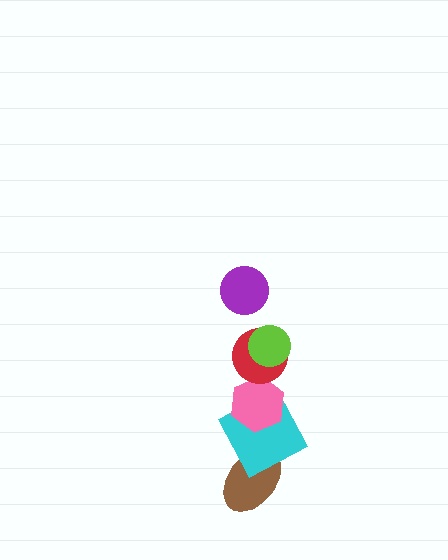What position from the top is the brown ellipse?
The brown ellipse is 6th from the top.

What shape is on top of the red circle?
The lime circle is on top of the red circle.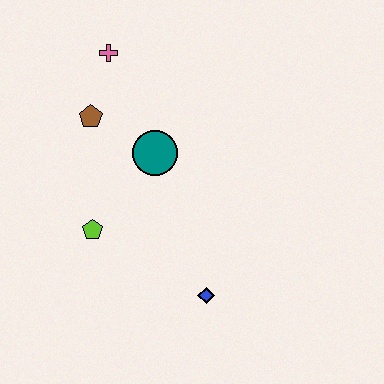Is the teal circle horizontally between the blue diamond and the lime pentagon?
Yes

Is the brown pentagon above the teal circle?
Yes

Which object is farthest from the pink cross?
The blue diamond is farthest from the pink cross.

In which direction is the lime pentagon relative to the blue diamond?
The lime pentagon is to the left of the blue diamond.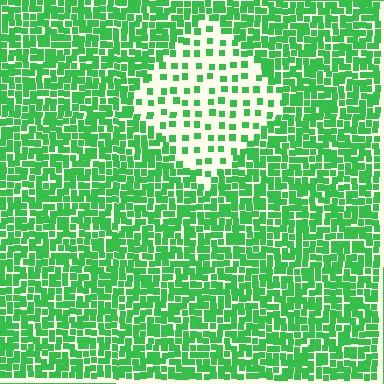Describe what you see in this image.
The image contains small green elements arranged at two different densities. A diamond-shaped region is visible where the elements are less densely packed than the surrounding area.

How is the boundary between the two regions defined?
The boundary is defined by a change in element density (approximately 2.9x ratio). All elements are the same color, size, and shape.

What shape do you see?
I see a diamond.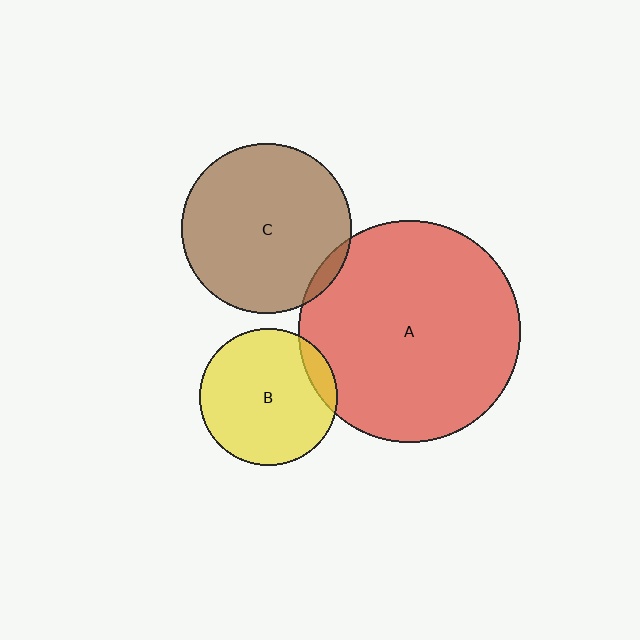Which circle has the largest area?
Circle A (red).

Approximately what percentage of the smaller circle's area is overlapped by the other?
Approximately 10%.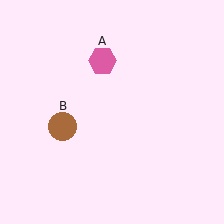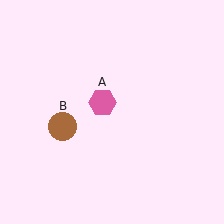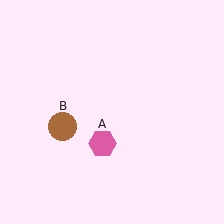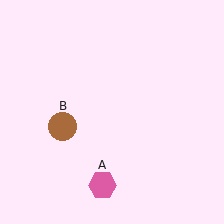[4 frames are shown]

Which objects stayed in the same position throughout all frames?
Brown circle (object B) remained stationary.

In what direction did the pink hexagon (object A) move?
The pink hexagon (object A) moved down.